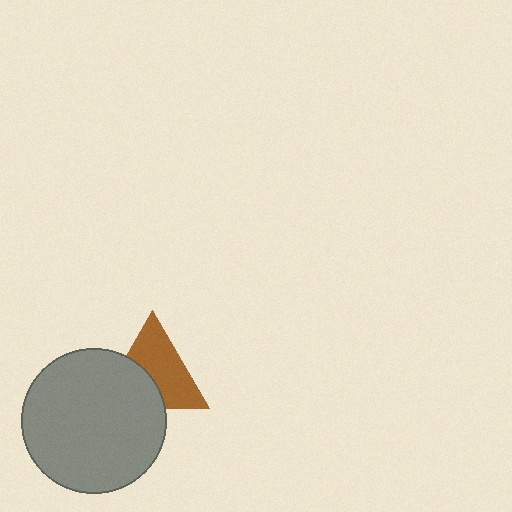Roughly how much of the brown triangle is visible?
About half of it is visible (roughly 61%).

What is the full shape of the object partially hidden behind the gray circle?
The partially hidden object is a brown triangle.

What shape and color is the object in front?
The object in front is a gray circle.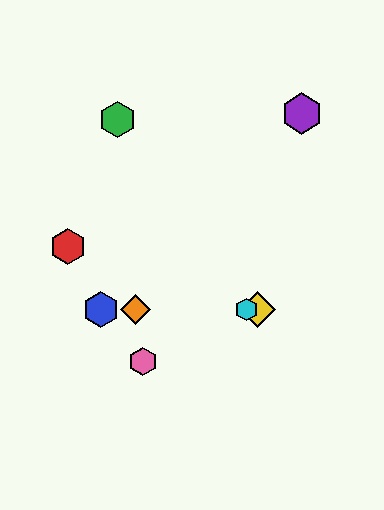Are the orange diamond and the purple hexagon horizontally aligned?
No, the orange diamond is at y≈310 and the purple hexagon is at y≈114.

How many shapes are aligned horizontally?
4 shapes (the blue hexagon, the yellow diamond, the orange diamond, the cyan hexagon) are aligned horizontally.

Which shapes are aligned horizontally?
The blue hexagon, the yellow diamond, the orange diamond, the cyan hexagon are aligned horizontally.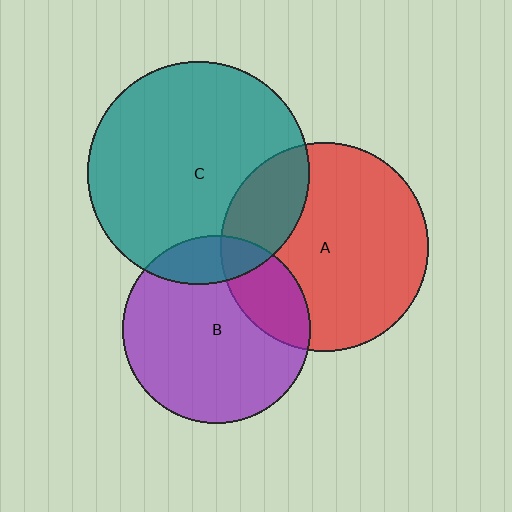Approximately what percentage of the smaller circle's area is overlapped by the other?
Approximately 15%.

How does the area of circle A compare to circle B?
Approximately 1.2 times.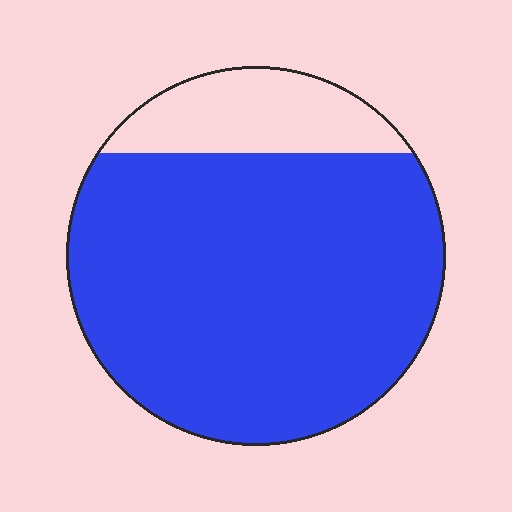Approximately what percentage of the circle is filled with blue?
Approximately 85%.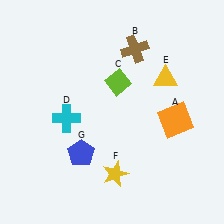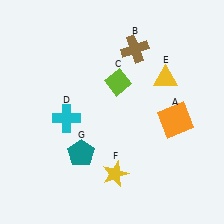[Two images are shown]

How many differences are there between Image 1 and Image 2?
There is 1 difference between the two images.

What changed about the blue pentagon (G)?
In Image 1, G is blue. In Image 2, it changed to teal.